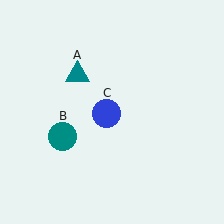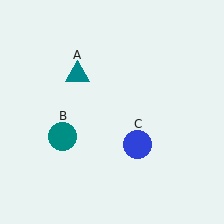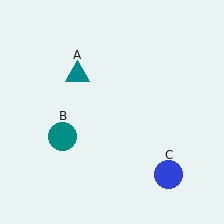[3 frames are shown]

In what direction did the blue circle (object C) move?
The blue circle (object C) moved down and to the right.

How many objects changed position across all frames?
1 object changed position: blue circle (object C).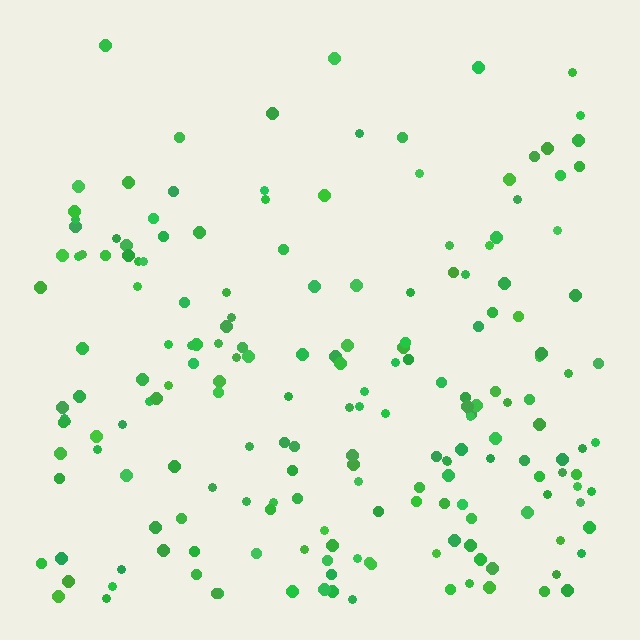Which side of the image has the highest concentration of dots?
The bottom.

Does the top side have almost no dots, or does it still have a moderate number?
Still a moderate number, just noticeably fewer than the bottom.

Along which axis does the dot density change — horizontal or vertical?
Vertical.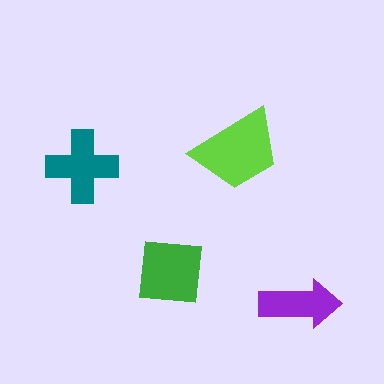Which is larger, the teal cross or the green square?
The green square.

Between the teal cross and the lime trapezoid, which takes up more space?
The lime trapezoid.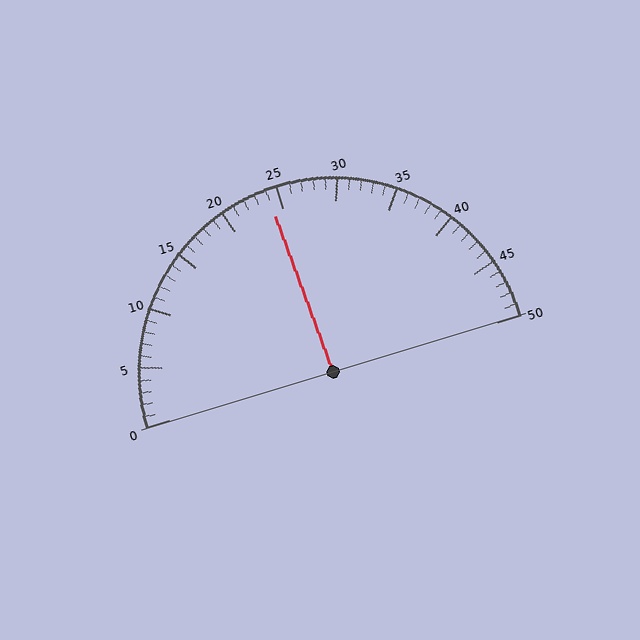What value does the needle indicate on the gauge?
The needle indicates approximately 24.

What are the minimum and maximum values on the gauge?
The gauge ranges from 0 to 50.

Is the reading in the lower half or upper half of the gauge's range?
The reading is in the lower half of the range (0 to 50).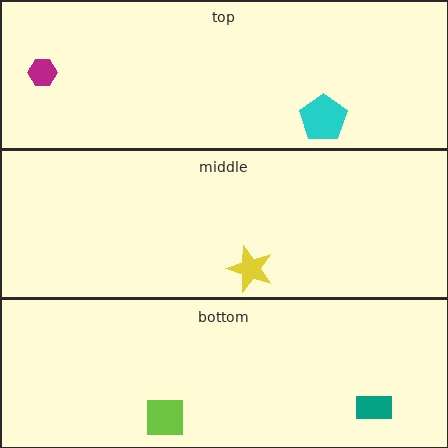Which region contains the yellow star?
The middle region.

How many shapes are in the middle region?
1.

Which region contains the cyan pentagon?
The top region.